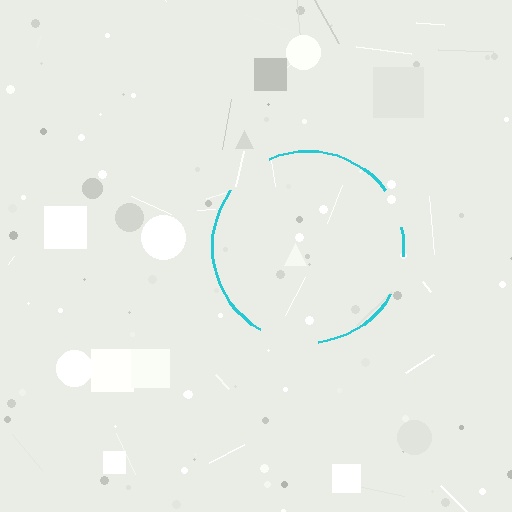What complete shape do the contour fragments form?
The contour fragments form a circle.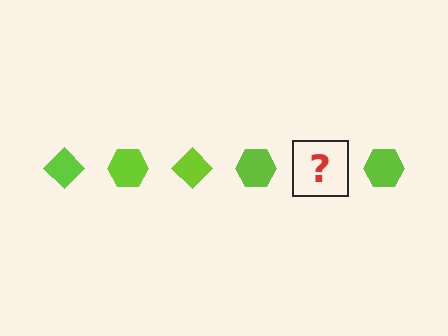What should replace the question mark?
The question mark should be replaced with a lime diamond.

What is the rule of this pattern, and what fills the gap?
The rule is that the pattern cycles through diamond, hexagon shapes in lime. The gap should be filled with a lime diamond.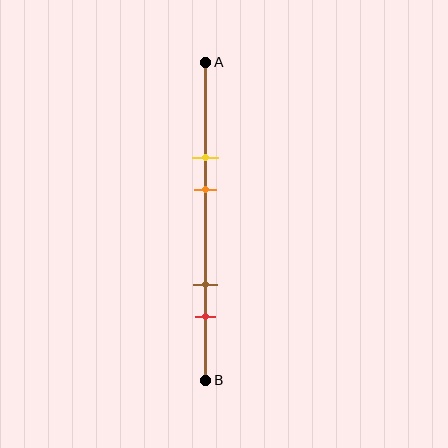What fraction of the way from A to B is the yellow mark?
The yellow mark is approximately 30% (0.3) of the way from A to B.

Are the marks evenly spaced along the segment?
No, the marks are not evenly spaced.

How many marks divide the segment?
There are 4 marks dividing the segment.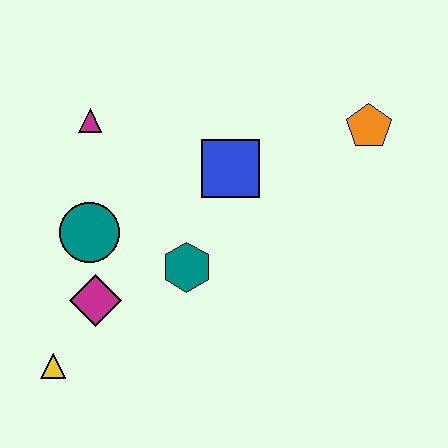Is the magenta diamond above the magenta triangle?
No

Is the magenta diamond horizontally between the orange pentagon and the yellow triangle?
Yes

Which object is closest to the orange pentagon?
The blue square is closest to the orange pentagon.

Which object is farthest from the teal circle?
The orange pentagon is farthest from the teal circle.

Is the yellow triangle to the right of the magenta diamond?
No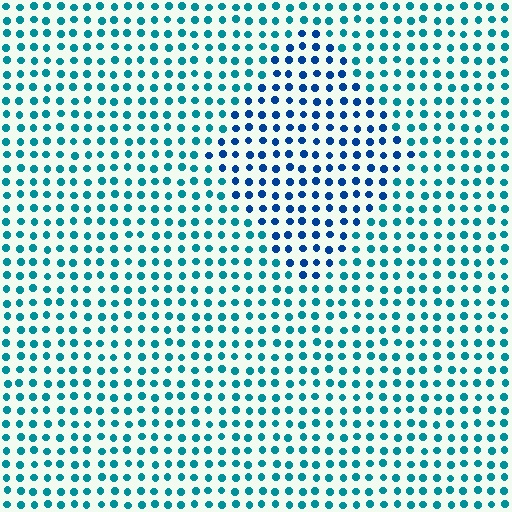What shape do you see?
I see a diamond.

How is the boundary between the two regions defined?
The boundary is defined purely by a slight shift in hue (about 33 degrees). Spacing, size, and orientation are identical on both sides.